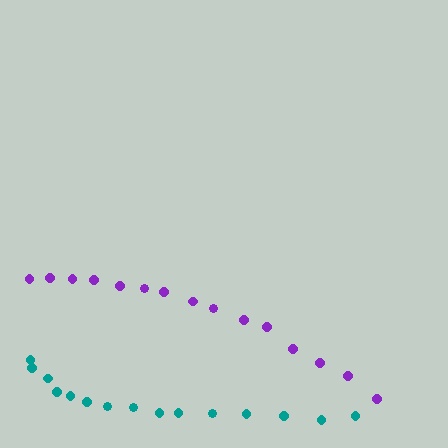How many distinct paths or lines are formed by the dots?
There are 2 distinct paths.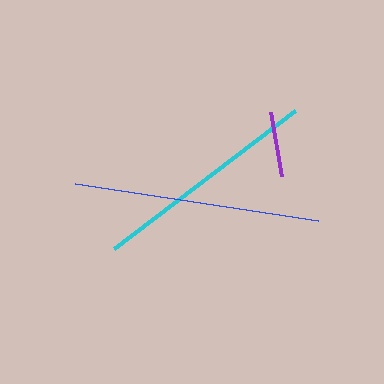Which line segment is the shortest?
The purple line is the shortest at approximately 65 pixels.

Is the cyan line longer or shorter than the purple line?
The cyan line is longer than the purple line.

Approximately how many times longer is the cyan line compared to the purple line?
The cyan line is approximately 3.5 times the length of the purple line.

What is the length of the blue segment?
The blue segment is approximately 246 pixels long.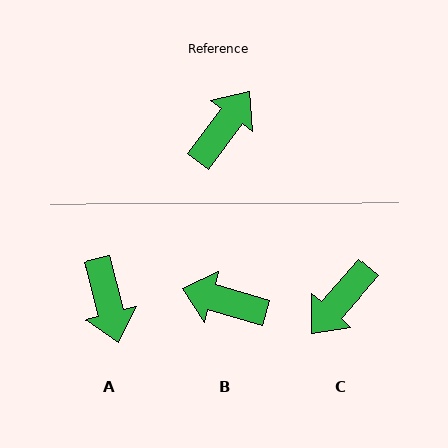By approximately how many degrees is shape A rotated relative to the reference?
Approximately 129 degrees clockwise.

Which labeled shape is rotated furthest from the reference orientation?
C, about 175 degrees away.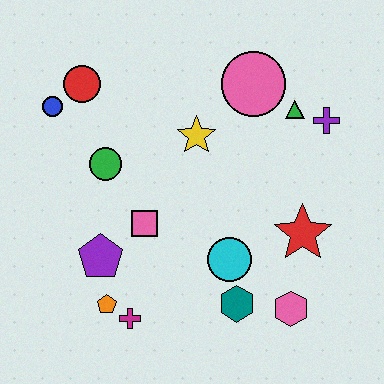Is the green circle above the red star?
Yes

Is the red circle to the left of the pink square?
Yes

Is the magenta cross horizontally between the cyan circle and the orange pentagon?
Yes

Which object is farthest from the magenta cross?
The purple cross is farthest from the magenta cross.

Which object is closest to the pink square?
The purple pentagon is closest to the pink square.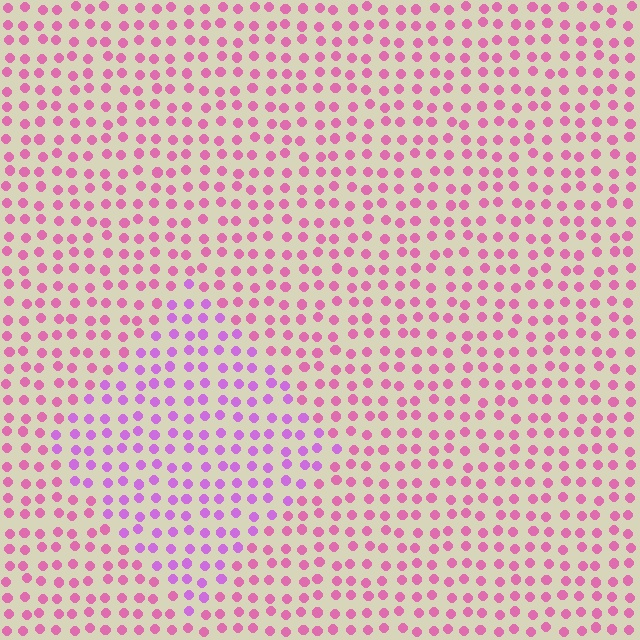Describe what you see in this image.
The image is filled with small pink elements in a uniform arrangement. A diamond-shaped region is visible where the elements are tinted to a slightly different hue, forming a subtle color boundary.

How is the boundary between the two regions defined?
The boundary is defined purely by a slight shift in hue (about 35 degrees). Spacing, size, and orientation are identical on both sides.